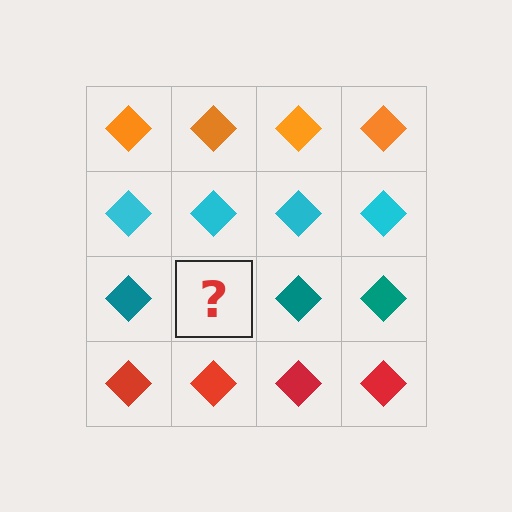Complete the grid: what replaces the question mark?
The question mark should be replaced with a teal diamond.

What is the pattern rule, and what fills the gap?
The rule is that each row has a consistent color. The gap should be filled with a teal diamond.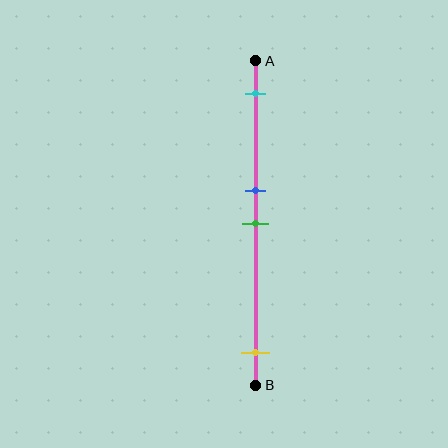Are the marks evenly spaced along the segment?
No, the marks are not evenly spaced.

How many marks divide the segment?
There are 4 marks dividing the segment.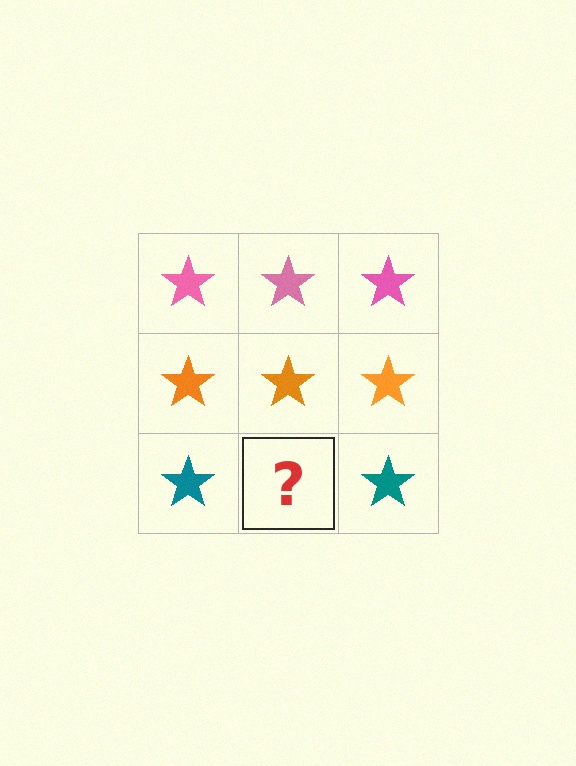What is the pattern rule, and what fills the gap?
The rule is that each row has a consistent color. The gap should be filled with a teal star.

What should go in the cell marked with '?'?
The missing cell should contain a teal star.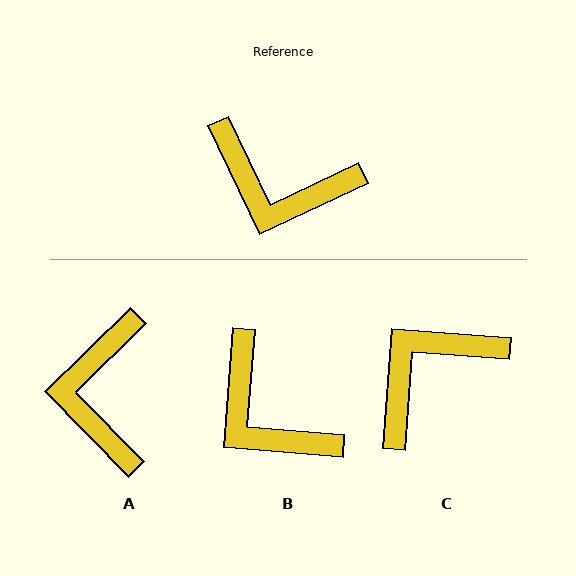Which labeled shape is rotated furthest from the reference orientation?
C, about 119 degrees away.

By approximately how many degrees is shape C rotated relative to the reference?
Approximately 119 degrees clockwise.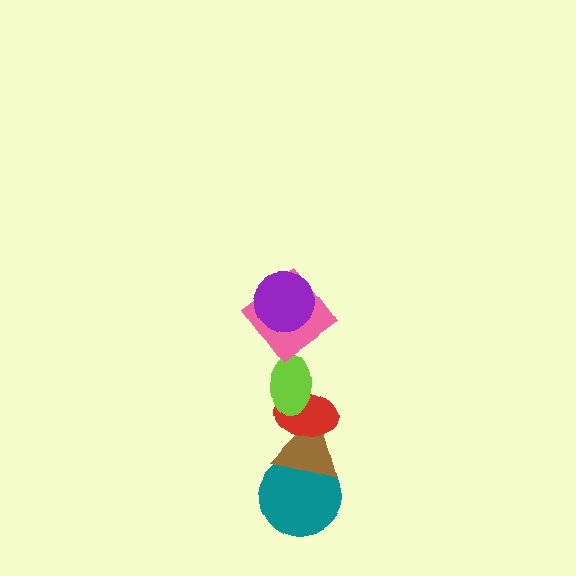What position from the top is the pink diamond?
The pink diamond is 2nd from the top.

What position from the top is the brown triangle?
The brown triangle is 5th from the top.